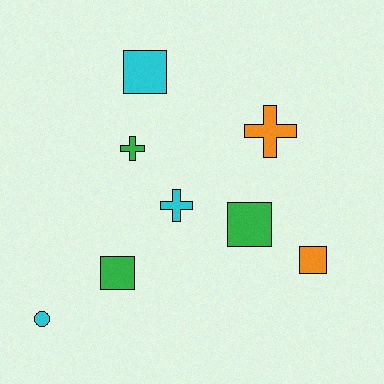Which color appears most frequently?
Green, with 3 objects.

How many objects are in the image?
There are 8 objects.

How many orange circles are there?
There are no orange circles.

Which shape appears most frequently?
Square, with 4 objects.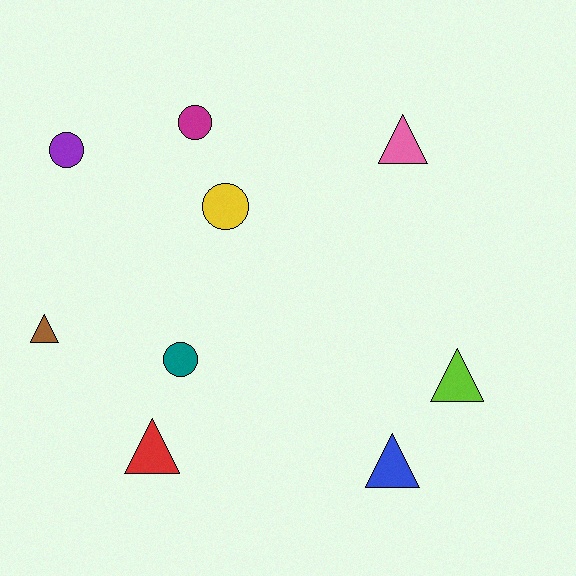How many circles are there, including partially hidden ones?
There are 4 circles.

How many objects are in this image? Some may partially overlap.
There are 9 objects.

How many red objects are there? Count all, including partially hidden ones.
There is 1 red object.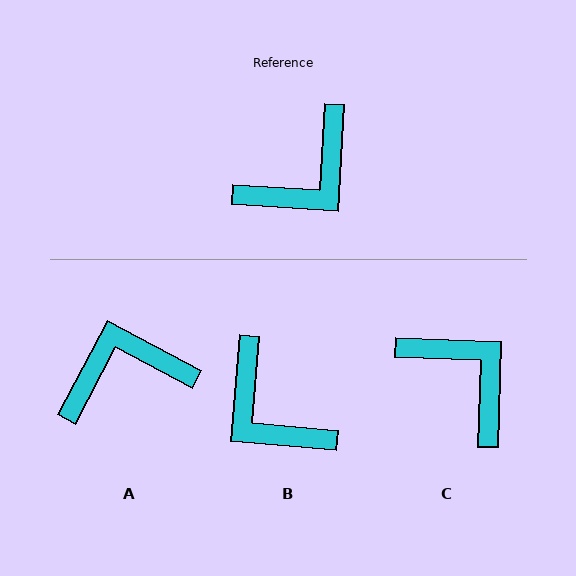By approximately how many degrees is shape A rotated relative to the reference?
Approximately 155 degrees counter-clockwise.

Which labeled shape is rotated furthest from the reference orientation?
A, about 155 degrees away.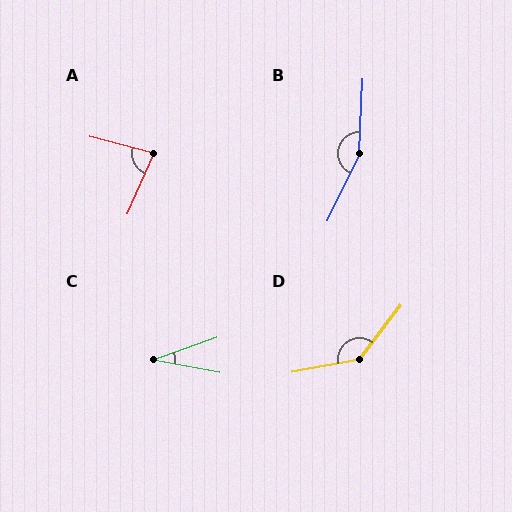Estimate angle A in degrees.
Approximately 81 degrees.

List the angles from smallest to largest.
C (30°), A (81°), D (138°), B (156°).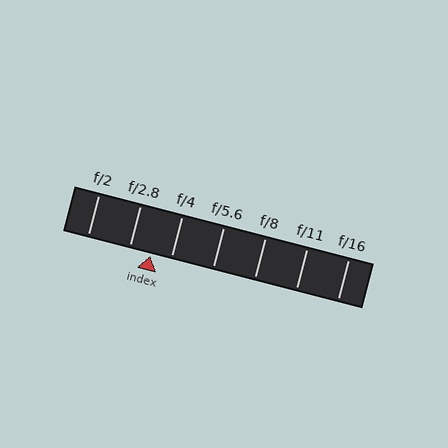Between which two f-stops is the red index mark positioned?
The index mark is between f/2.8 and f/4.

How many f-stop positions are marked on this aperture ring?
There are 7 f-stop positions marked.